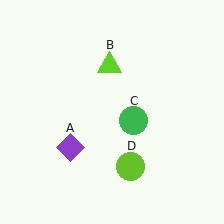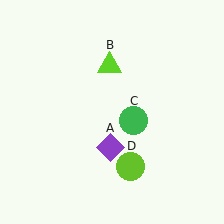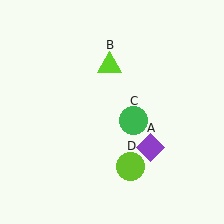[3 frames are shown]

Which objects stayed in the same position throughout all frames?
Lime triangle (object B) and green circle (object C) and lime circle (object D) remained stationary.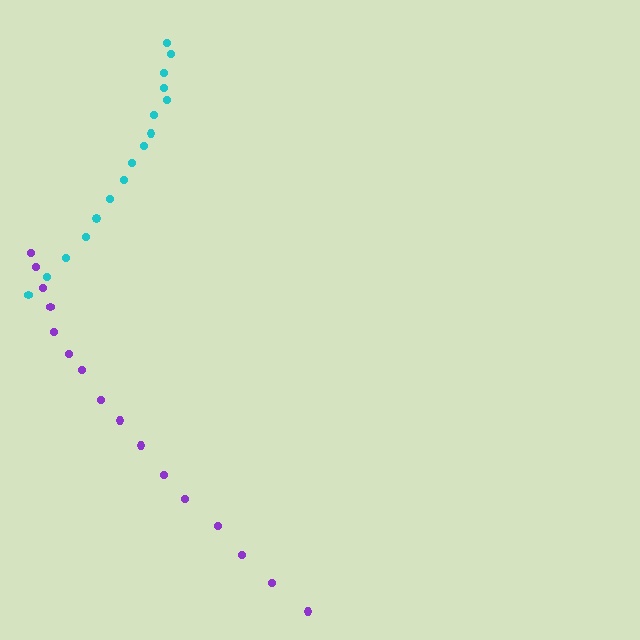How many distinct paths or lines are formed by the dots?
There are 2 distinct paths.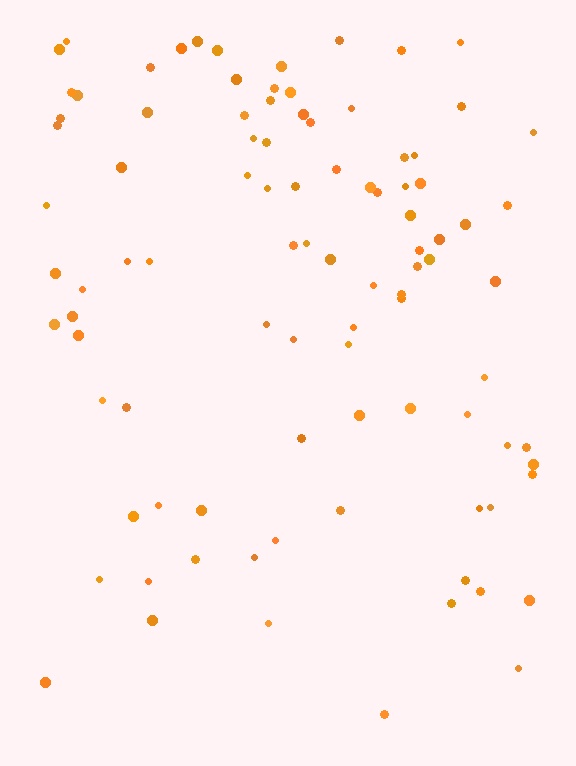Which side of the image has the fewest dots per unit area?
The bottom.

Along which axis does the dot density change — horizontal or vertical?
Vertical.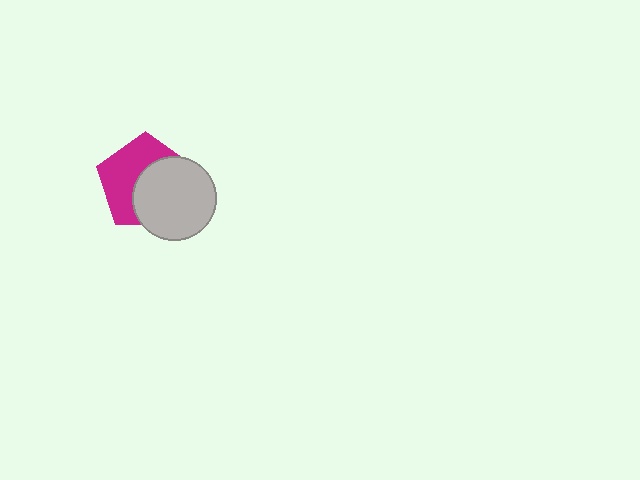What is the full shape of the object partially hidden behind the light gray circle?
The partially hidden object is a magenta pentagon.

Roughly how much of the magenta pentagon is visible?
About half of it is visible (roughly 49%).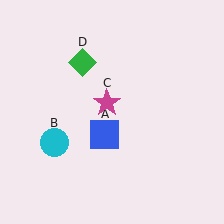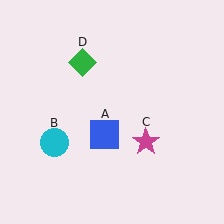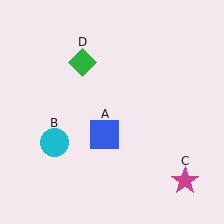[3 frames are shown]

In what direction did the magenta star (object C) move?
The magenta star (object C) moved down and to the right.